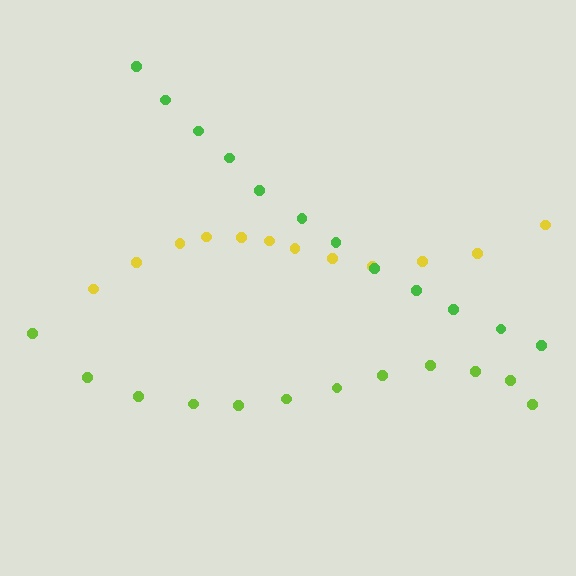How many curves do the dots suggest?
There are 3 distinct paths.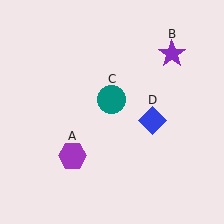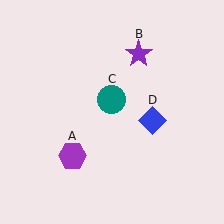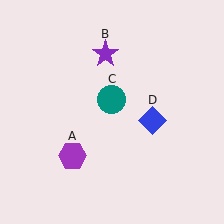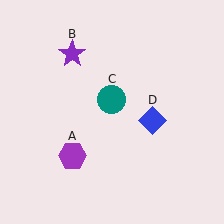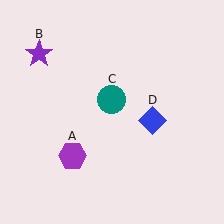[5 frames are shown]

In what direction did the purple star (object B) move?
The purple star (object B) moved left.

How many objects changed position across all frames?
1 object changed position: purple star (object B).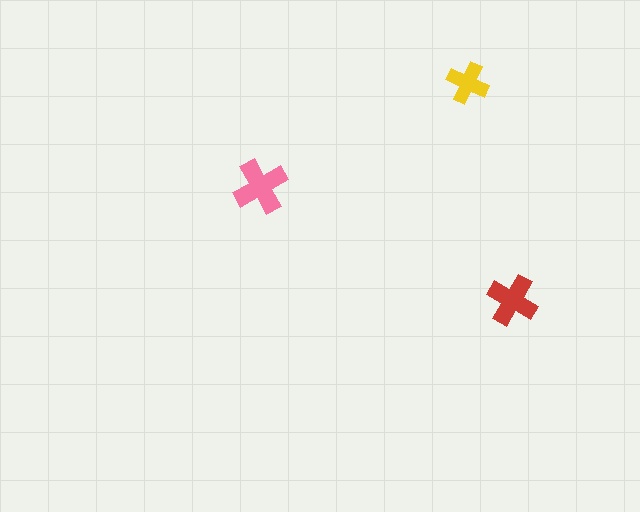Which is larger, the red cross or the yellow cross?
The red one.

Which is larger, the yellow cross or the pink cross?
The pink one.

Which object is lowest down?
The red cross is bottommost.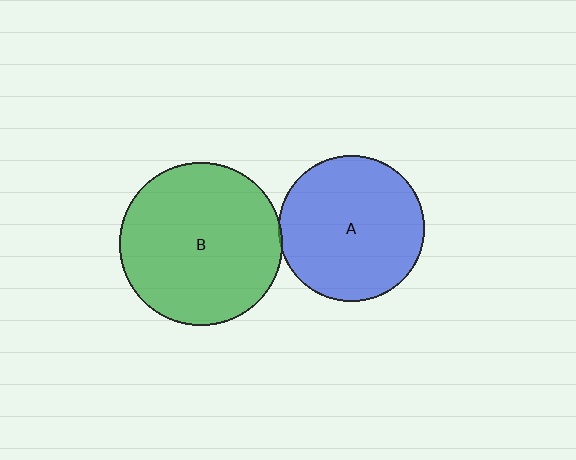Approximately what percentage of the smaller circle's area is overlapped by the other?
Approximately 5%.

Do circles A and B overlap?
Yes.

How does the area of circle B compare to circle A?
Approximately 1.2 times.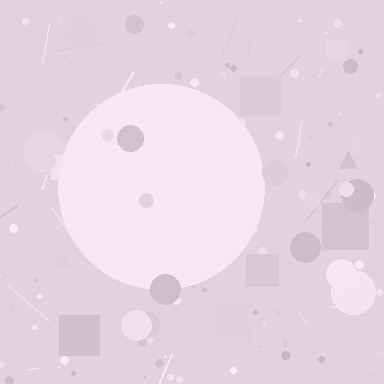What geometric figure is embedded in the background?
A circle is embedded in the background.